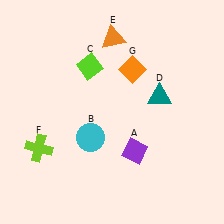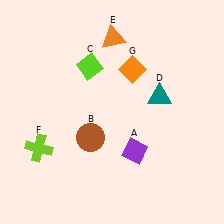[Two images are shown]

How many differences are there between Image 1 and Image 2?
There is 1 difference between the two images.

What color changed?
The circle (B) changed from cyan in Image 1 to brown in Image 2.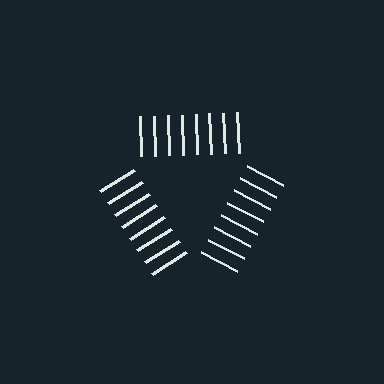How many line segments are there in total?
24 — 8 along each of the 3 edges.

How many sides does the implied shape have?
3 sides — the line-ends trace a triangle.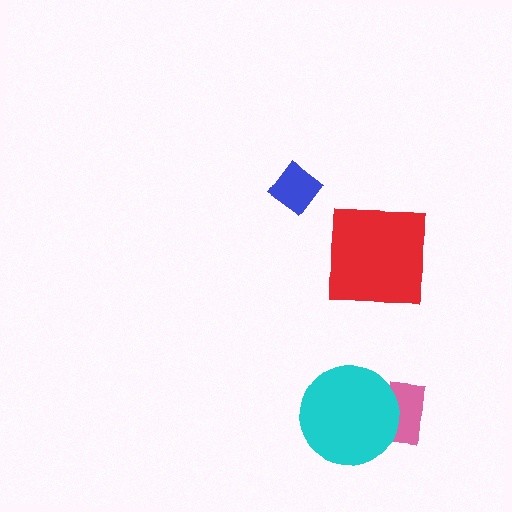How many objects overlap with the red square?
0 objects overlap with the red square.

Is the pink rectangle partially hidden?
Yes, it is partially covered by another shape.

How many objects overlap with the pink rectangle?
1 object overlaps with the pink rectangle.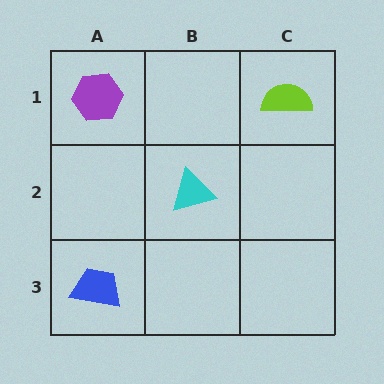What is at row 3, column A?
A blue trapezoid.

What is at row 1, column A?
A purple hexagon.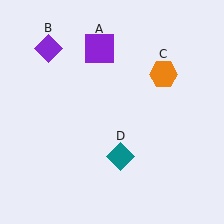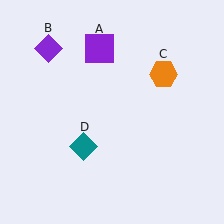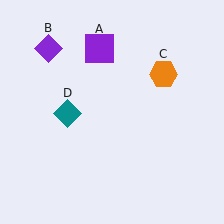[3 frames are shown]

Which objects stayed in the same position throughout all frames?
Purple square (object A) and purple diamond (object B) and orange hexagon (object C) remained stationary.